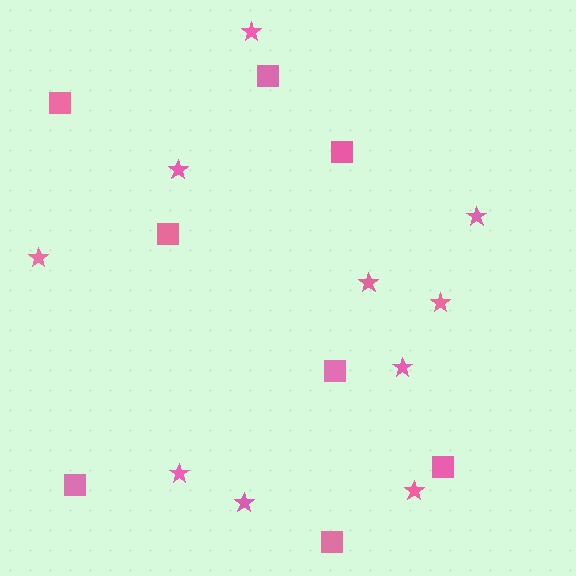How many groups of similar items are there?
There are 2 groups: one group of stars (10) and one group of squares (8).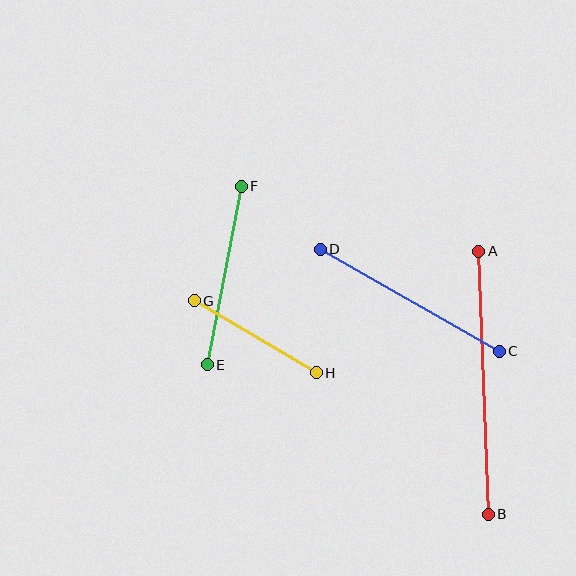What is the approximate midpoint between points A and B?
The midpoint is at approximately (483, 383) pixels.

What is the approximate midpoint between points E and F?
The midpoint is at approximately (224, 276) pixels.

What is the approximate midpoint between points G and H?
The midpoint is at approximately (255, 337) pixels.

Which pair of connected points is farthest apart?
Points A and B are farthest apart.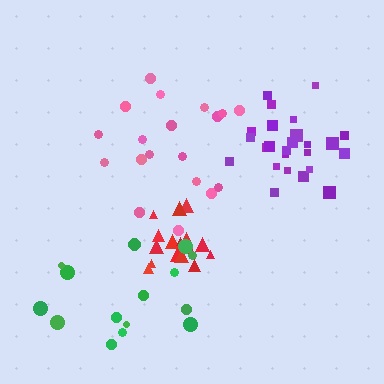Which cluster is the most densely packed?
Red.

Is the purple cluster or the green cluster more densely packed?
Purple.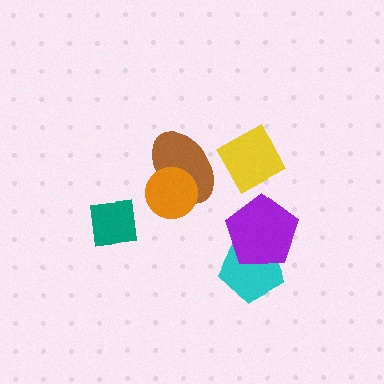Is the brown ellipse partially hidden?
Yes, it is partially covered by another shape.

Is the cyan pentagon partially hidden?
Yes, it is partially covered by another shape.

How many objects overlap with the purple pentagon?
1 object overlaps with the purple pentagon.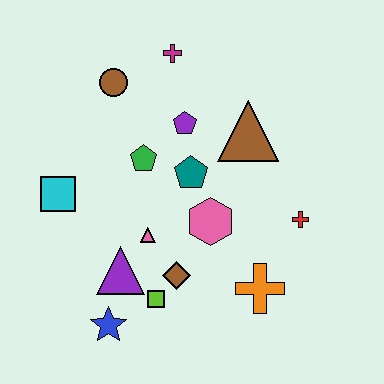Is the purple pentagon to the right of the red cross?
No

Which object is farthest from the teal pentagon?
The blue star is farthest from the teal pentagon.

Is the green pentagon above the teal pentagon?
Yes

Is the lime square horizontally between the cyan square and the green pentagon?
No